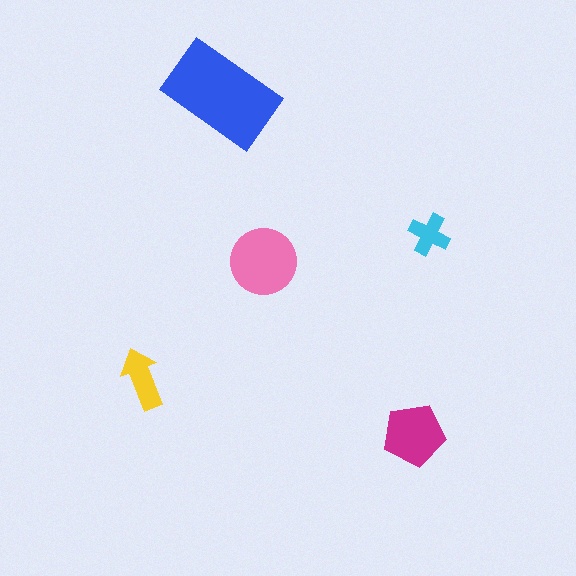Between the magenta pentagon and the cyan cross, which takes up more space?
The magenta pentagon.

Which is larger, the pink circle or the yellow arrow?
The pink circle.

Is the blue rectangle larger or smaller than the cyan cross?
Larger.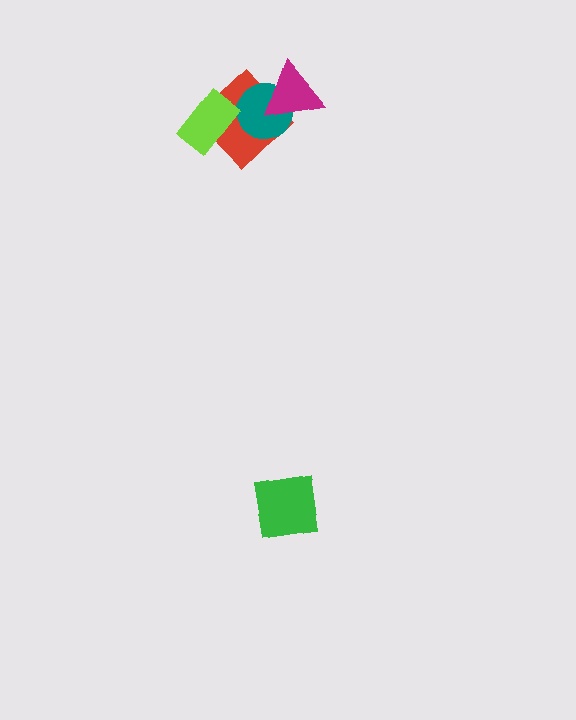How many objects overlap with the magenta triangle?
2 objects overlap with the magenta triangle.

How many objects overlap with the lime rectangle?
1 object overlaps with the lime rectangle.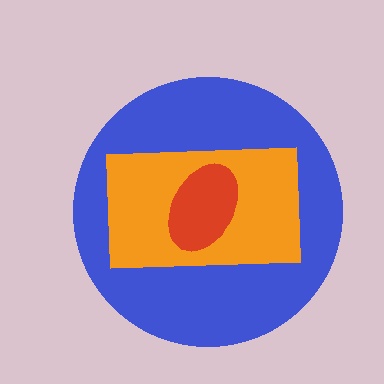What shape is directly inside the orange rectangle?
The red ellipse.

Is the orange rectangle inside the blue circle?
Yes.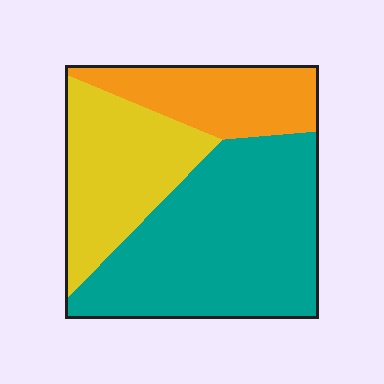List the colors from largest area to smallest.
From largest to smallest: teal, yellow, orange.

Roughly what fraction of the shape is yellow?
Yellow covers 28% of the shape.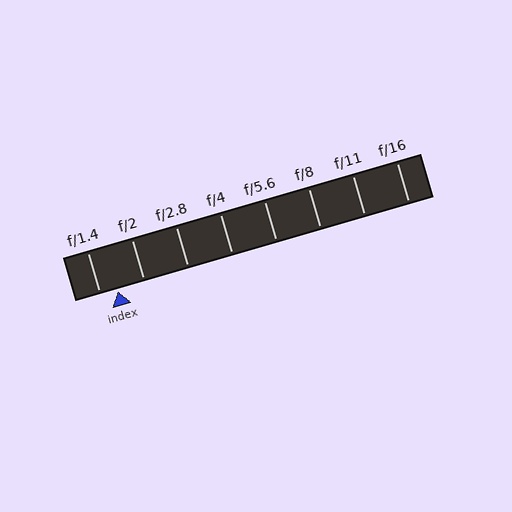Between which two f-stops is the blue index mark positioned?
The index mark is between f/1.4 and f/2.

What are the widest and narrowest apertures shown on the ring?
The widest aperture shown is f/1.4 and the narrowest is f/16.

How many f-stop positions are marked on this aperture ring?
There are 8 f-stop positions marked.